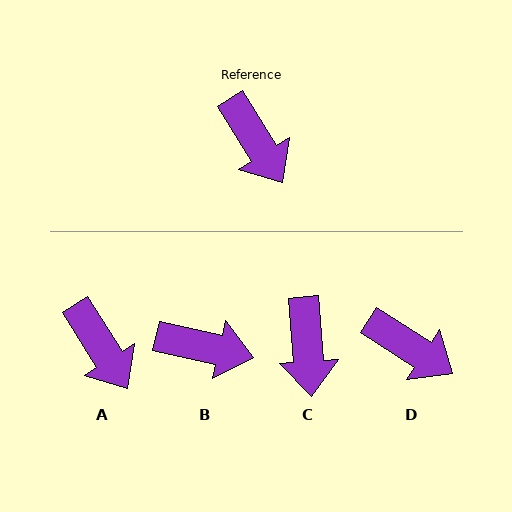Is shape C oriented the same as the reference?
No, it is off by about 27 degrees.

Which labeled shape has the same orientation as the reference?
A.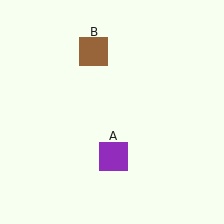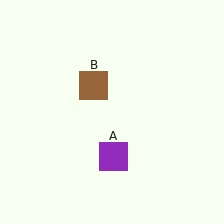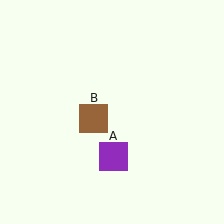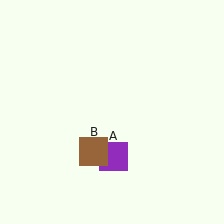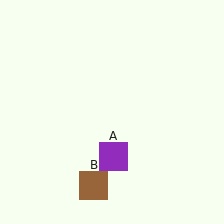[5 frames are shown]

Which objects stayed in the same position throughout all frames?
Purple square (object A) remained stationary.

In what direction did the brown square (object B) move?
The brown square (object B) moved down.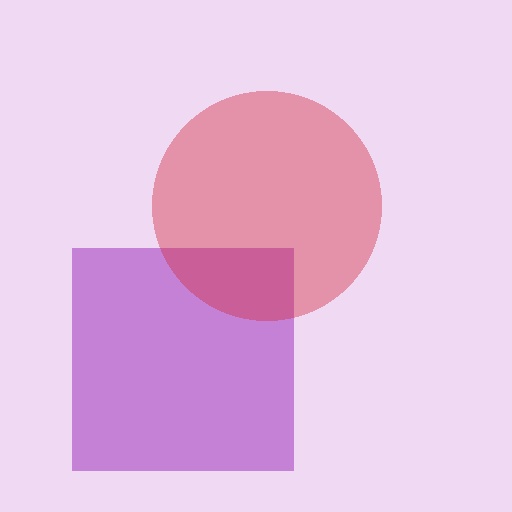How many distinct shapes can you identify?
There are 2 distinct shapes: a purple square, a red circle.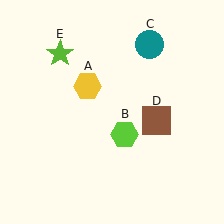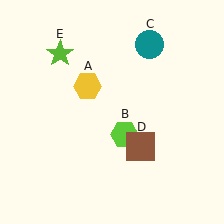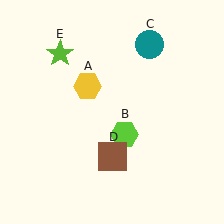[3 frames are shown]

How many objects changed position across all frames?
1 object changed position: brown square (object D).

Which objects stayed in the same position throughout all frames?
Yellow hexagon (object A) and lime hexagon (object B) and teal circle (object C) and lime star (object E) remained stationary.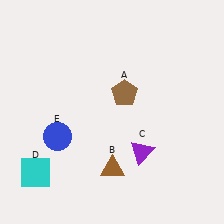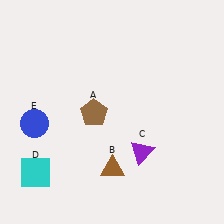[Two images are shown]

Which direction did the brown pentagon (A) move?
The brown pentagon (A) moved left.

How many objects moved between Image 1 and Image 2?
2 objects moved between the two images.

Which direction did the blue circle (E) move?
The blue circle (E) moved left.